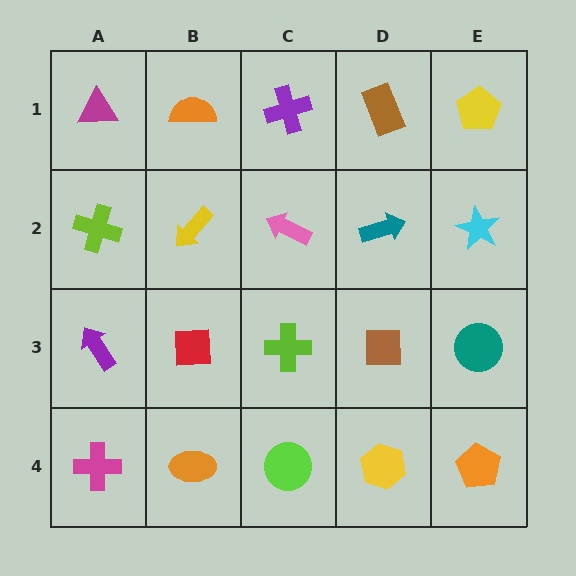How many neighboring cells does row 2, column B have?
4.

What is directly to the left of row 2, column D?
A pink arrow.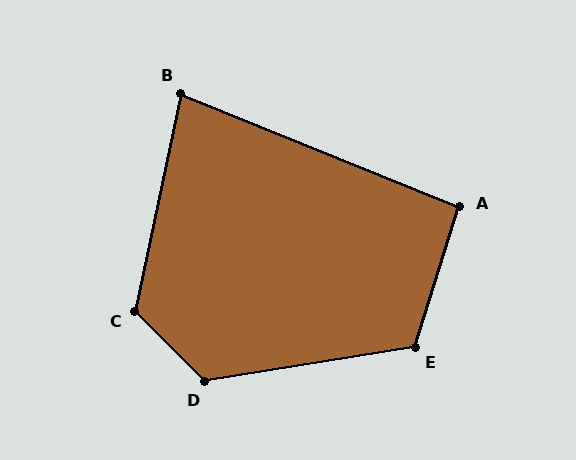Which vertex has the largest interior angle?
D, at approximately 125 degrees.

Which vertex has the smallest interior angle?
B, at approximately 80 degrees.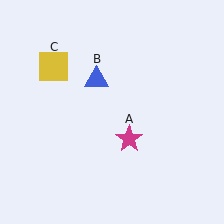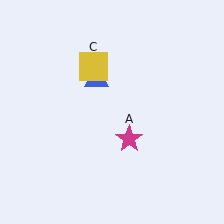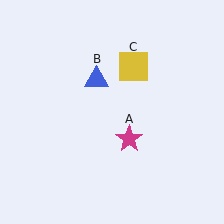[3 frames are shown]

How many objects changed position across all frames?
1 object changed position: yellow square (object C).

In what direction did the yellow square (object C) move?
The yellow square (object C) moved right.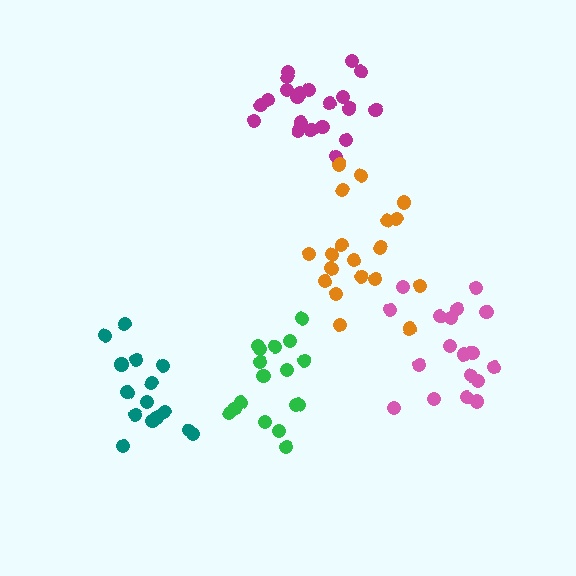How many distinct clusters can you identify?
There are 5 distinct clusters.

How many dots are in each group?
Group 1: 17 dots, Group 2: 21 dots, Group 3: 19 dots, Group 4: 18 dots, Group 5: 15 dots (90 total).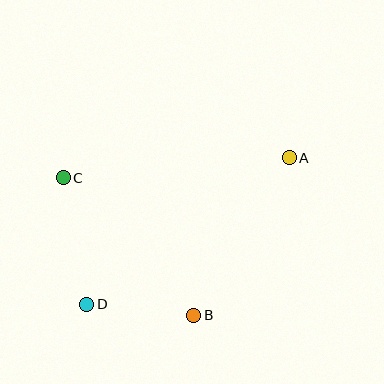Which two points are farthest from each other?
Points A and D are farthest from each other.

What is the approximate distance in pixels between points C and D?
The distance between C and D is approximately 129 pixels.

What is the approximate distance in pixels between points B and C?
The distance between B and C is approximately 189 pixels.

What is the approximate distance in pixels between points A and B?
The distance between A and B is approximately 184 pixels.